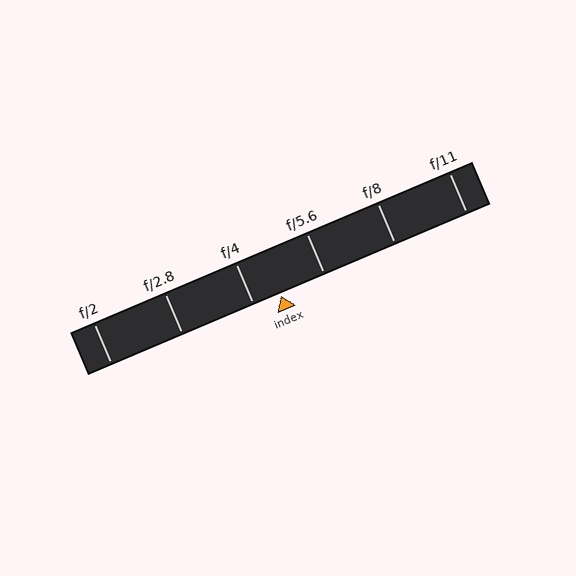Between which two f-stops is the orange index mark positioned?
The index mark is between f/4 and f/5.6.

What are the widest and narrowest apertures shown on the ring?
The widest aperture shown is f/2 and the narrowest is f/11.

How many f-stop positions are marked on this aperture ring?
There are 6 f-stop positions marked.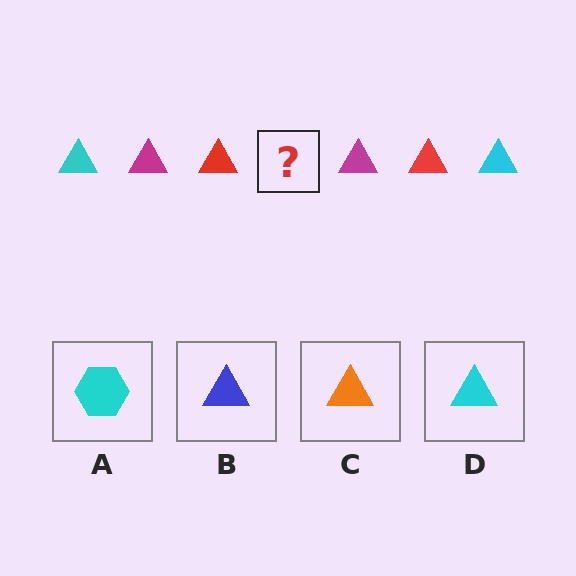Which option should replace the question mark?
Option D.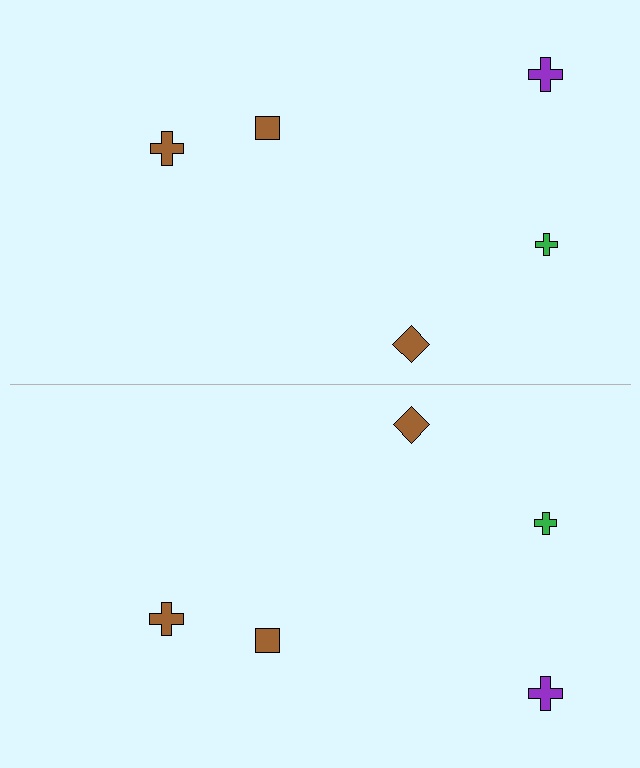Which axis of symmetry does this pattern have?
The pattern has a horizontal axis of symmetry running through the center of the image.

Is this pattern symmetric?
Yes, this pattern has bilateral (reflection) symmetry.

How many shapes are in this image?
There are 10 shapes in this image.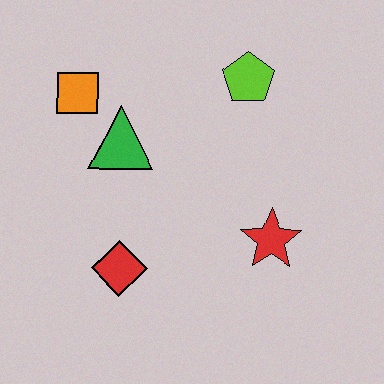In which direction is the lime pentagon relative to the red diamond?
The lime pentagon is above the red diamond.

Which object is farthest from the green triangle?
The red star is farthest from the green triangle.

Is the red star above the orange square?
No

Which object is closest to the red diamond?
The green triangle is closest to the red diamond.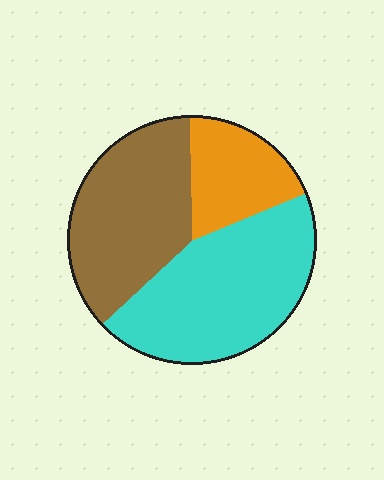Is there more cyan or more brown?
Cyan.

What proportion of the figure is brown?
Brown takes up about three eighths (3/8) of the figure.